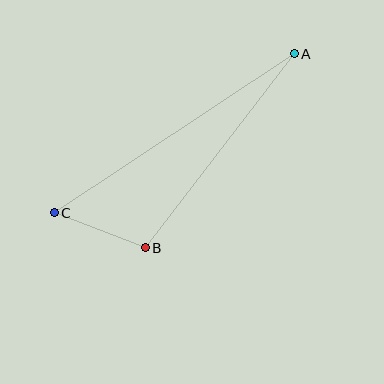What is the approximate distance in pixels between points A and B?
The distance between A and B is approximately 245 pixels.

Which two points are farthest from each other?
Points A and C are farthest from each other.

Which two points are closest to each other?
Points B and C are closest to each other.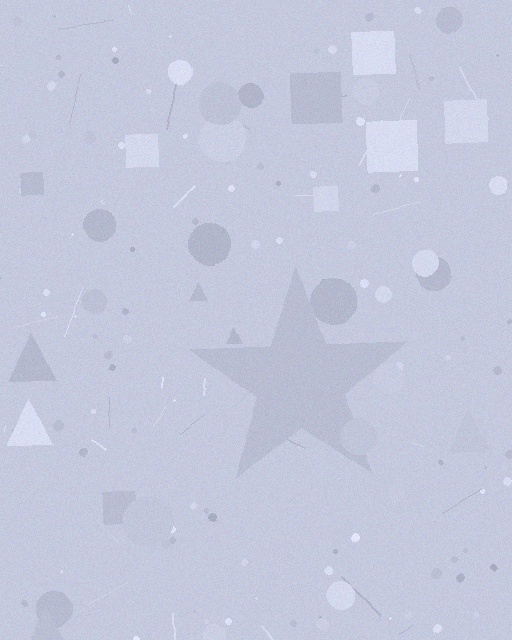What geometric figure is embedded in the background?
A star is embedded in the background.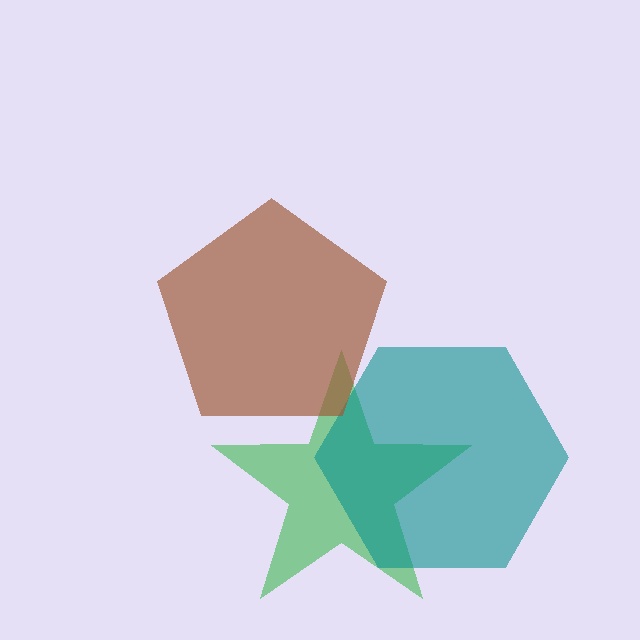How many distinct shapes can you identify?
There are 3 distinct shapes: a green star, a teal hexagon, a brown pentagon.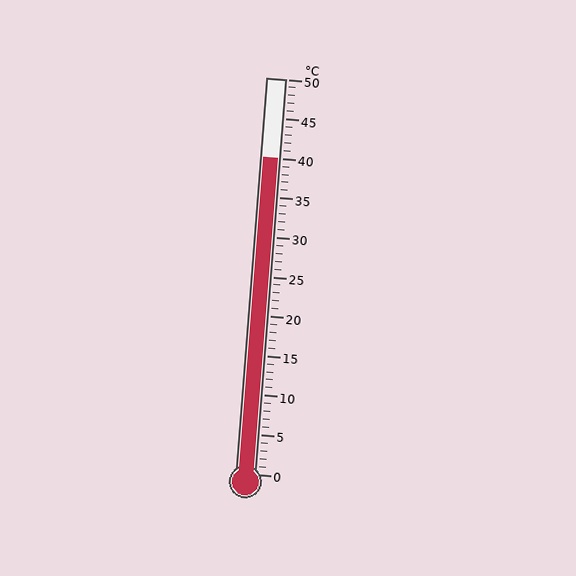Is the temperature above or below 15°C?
The temperature is above 15°C.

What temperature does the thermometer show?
The thermometer shows approximately 40°C.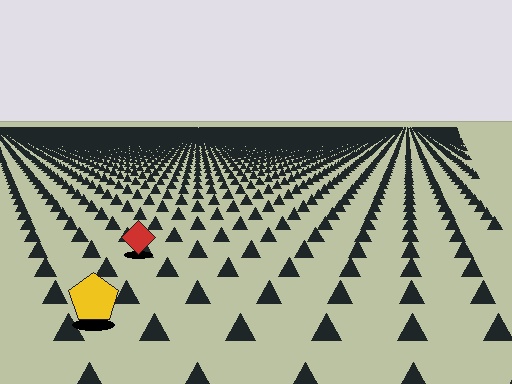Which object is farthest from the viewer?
The red diamond is farthest from the viewer. It appears smaller and the ground texture around it is denser.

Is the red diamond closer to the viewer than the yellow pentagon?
No. The yellow pentagon is closer — you can tell from the texture gradient: the ground texture is coarser near it.